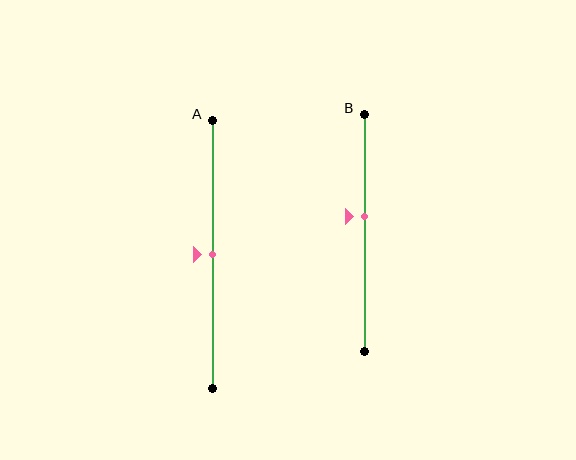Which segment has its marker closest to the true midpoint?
Segment A has its marker closest to the true midpoint.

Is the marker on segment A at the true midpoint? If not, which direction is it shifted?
Yes, the marker on segment A is at the true midpoint.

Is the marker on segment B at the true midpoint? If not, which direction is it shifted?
No, the marker on segment B is shifted upward by about 7% of the segment length.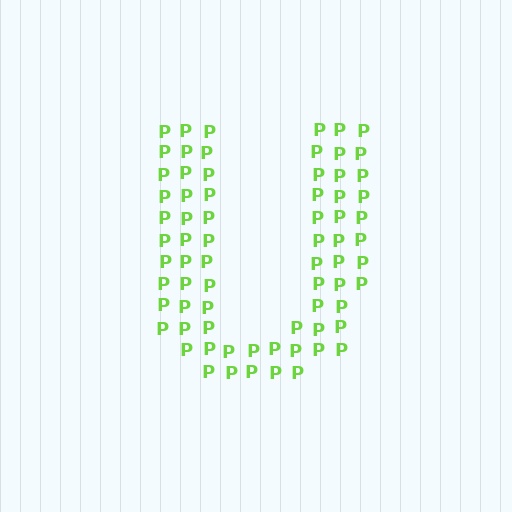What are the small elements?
The small elements are letter P's.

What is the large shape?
The large shape is the letter U.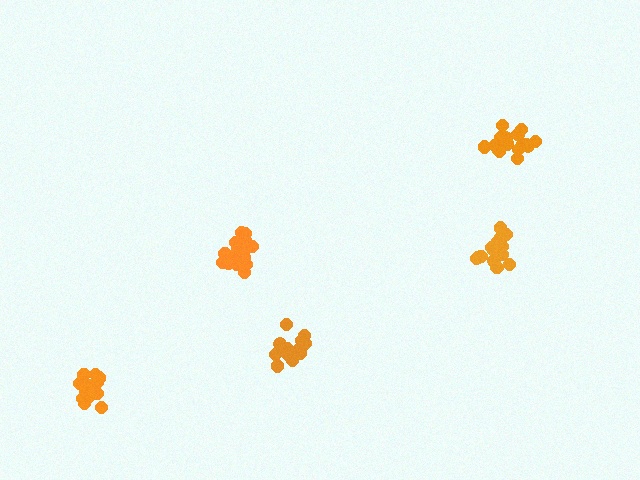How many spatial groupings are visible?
There are 5 spatial groupings.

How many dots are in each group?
Group 1: 17 dots, Group 2: 17 dots, Group 3: 18 dots, Group 4: 16 dots, Group 5: 15 dots (83 total).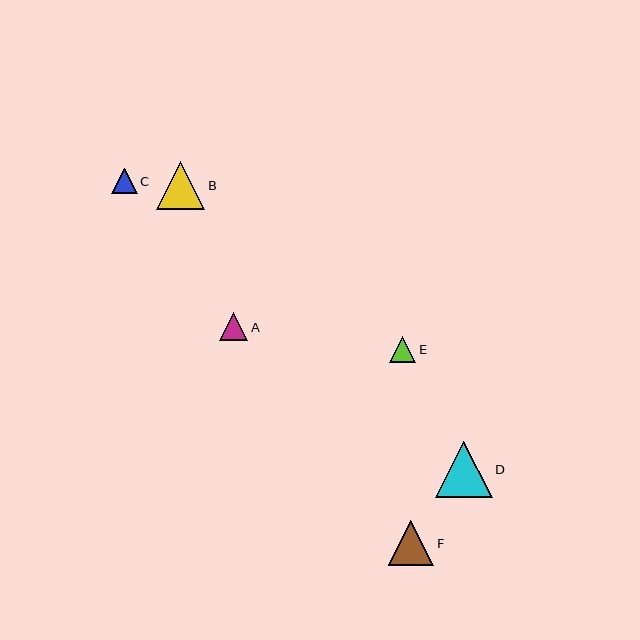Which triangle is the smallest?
Triangle C is the smallest with a size of approximately 26 pixels.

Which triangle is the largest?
Triangle D is the largest with a size of approximately 57 pixels.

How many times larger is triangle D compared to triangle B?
Triangle D is approximately 1.2 times the size of triangle B.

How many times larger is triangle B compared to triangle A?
Triangle B is approximately 1.7 times the size of triangle A.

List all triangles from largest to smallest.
From largest to smallest: D, B, F, A, E, C.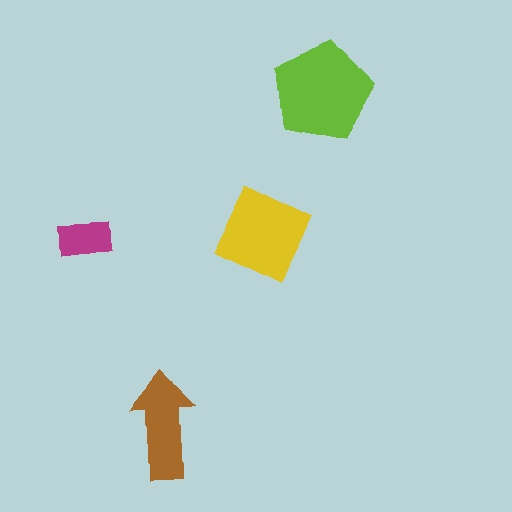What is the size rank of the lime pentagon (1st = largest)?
1st.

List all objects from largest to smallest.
The lime pentagon, the yellow diamond, the brown arrow, the magenta rectangle.